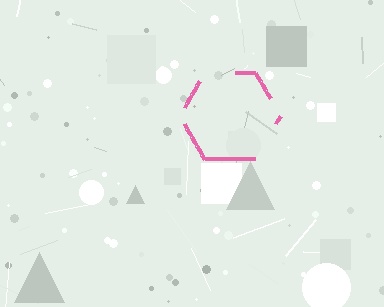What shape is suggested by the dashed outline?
The dashed outline suggests a hexagon.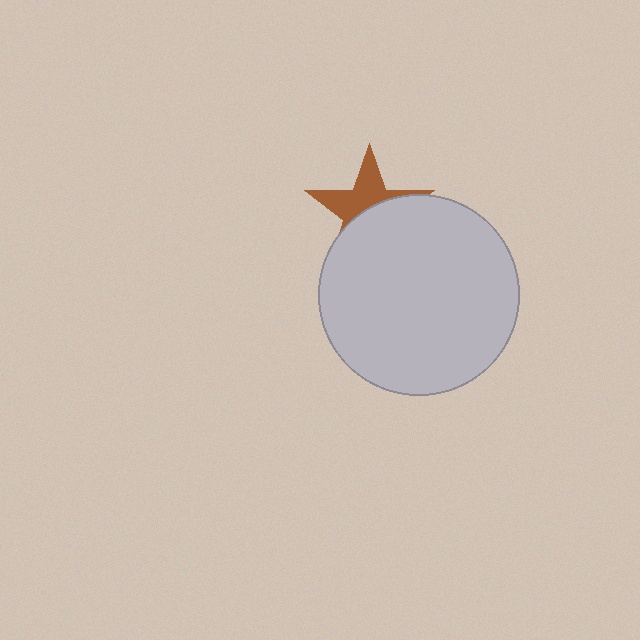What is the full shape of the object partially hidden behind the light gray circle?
The partially hidden object is a brown star.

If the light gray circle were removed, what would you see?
You would see the complete brown star.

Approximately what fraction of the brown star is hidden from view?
Roughly 54% of the brown star is hidden behind the light gray circle.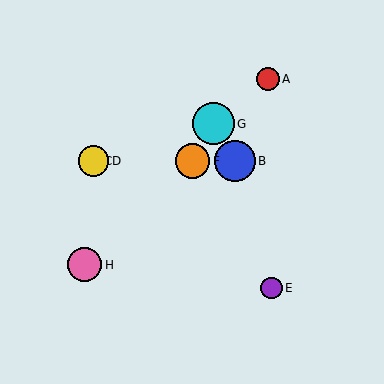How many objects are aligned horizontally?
4 objects (B, C, D, F) are aligned horizontally.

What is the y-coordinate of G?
Object G is at y≈124.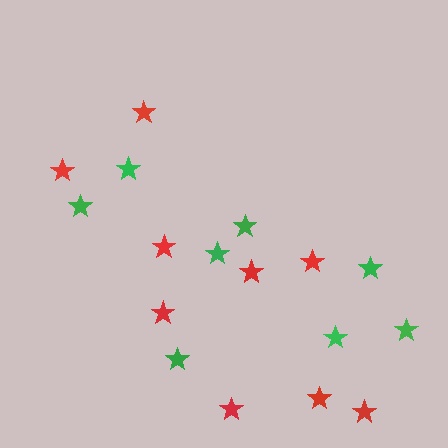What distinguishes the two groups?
There are 2 groups: one group of green stars (8) and one group of red stars (9).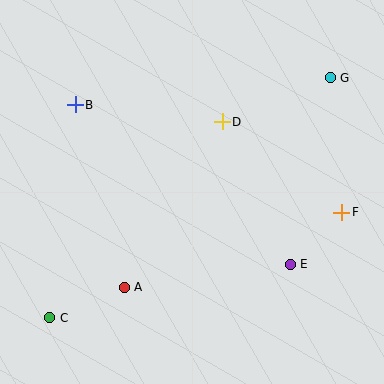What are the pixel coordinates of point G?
Point G is at (330, 78).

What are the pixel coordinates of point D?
Point D is at (222, 122).